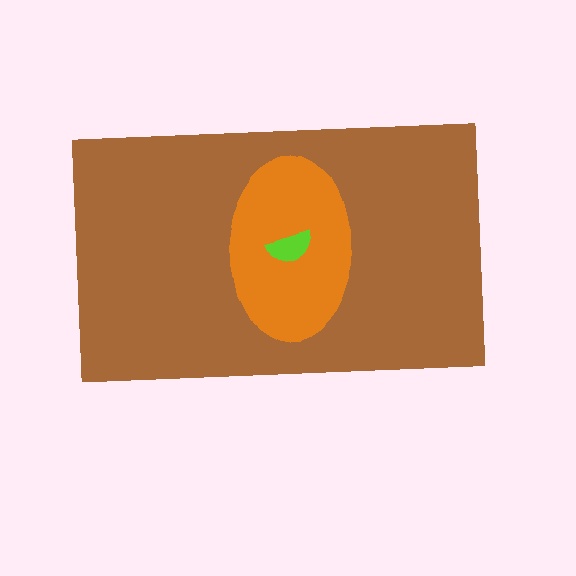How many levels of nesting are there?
3.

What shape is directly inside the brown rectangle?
The orange ellipse.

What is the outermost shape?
The brown rectangle.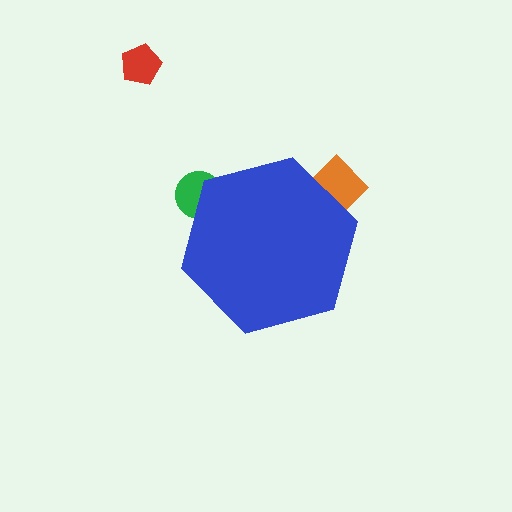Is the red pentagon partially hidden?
No, the red pentagon is fully visible.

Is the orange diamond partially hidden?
Yes, the orange diamond is partially hidden behind the blue hexagon.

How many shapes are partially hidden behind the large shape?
2 shapes are partially hidden.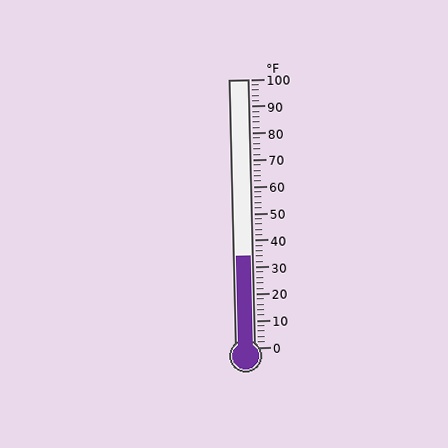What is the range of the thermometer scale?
The thermometer scale ranges from 0°F to 100°F.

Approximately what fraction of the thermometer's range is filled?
The thermometer is filled to approximately 35% of its range.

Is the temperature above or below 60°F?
The temperature is below 60°F.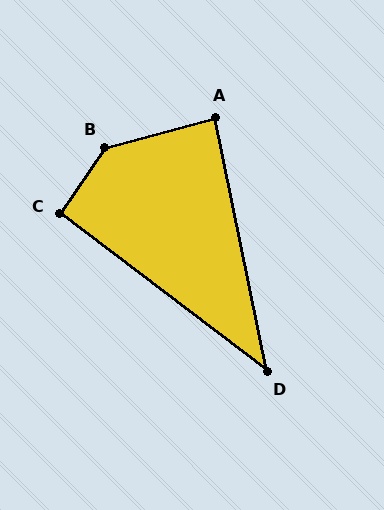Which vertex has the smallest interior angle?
D, at approximately 41 degrees.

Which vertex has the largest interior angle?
B, at approximately 139 degrees.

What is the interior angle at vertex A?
Approximately 87 degrees (approximately right).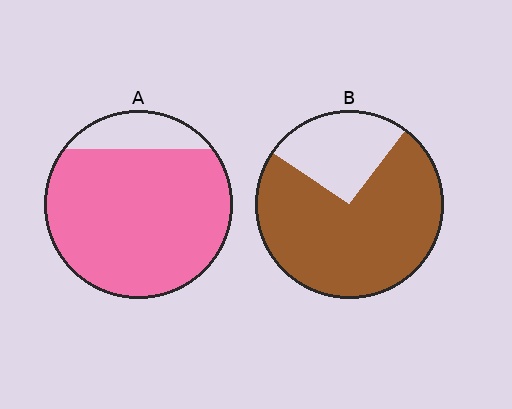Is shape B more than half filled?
Yes.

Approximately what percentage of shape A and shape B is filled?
A is approximately 85% and B is approximately 75%.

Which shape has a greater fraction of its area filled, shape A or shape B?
Shape A.